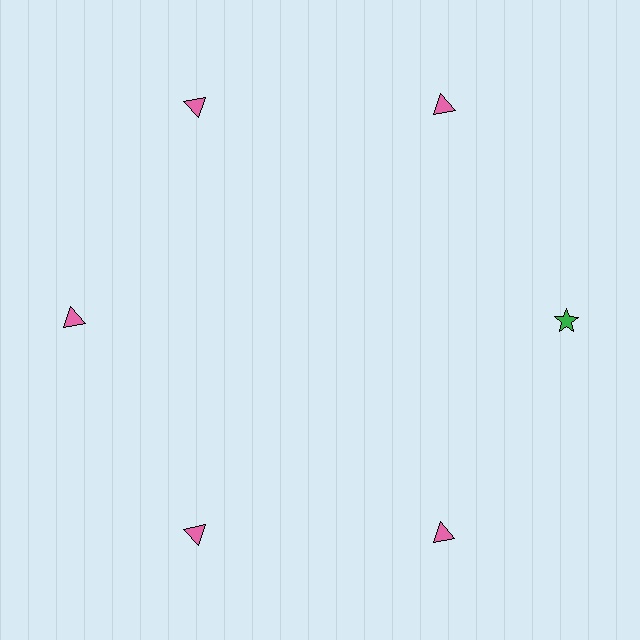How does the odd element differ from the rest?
It differs in both color (green instead of pink) and shape (star instead of triangle).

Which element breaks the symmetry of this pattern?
The green star at roughly the 3 o'clock position breaks the symmetry. All other shapes are pink triangles.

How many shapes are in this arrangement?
There are 6 shapes arranged in a ring pattern.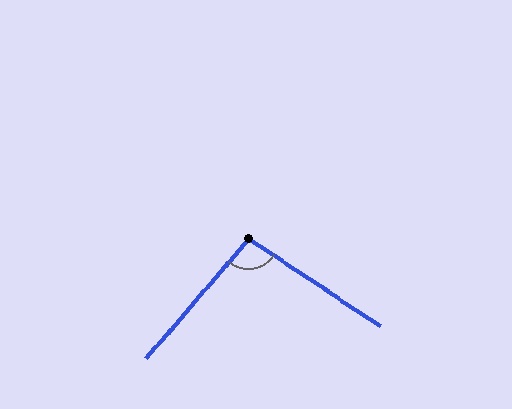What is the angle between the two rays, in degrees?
Approximately 97 degrees.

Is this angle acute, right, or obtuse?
It is obtuse.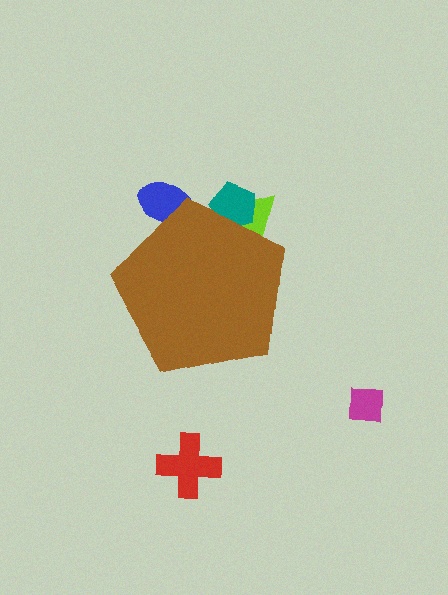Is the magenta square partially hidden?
No, the magenta square is fully visible.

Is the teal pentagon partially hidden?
Yes, the teal pentagon is partially hidden behind the brown pentagon.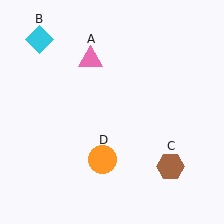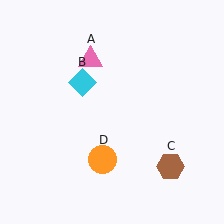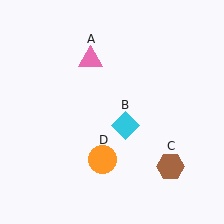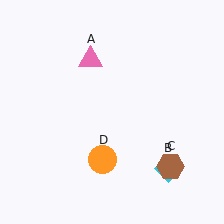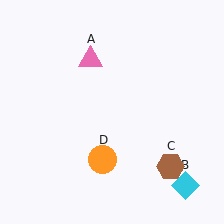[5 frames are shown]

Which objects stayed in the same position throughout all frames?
Pink triangle (object A) and brown hexagon (object C) and orange circle (object D) remained stationary.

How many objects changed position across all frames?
1 object changed position: cyan diamond (object B).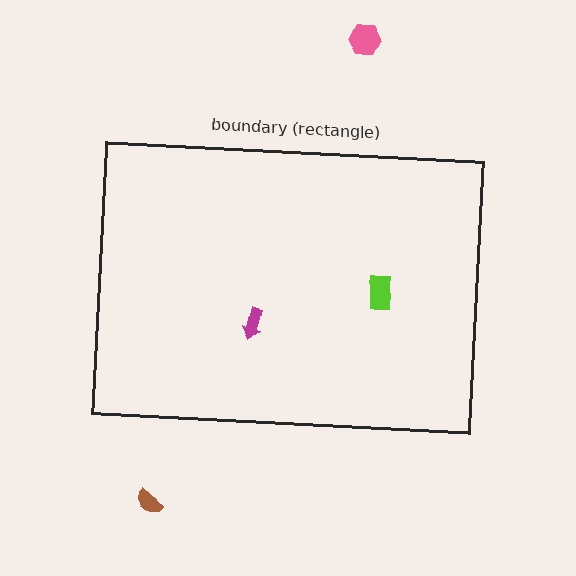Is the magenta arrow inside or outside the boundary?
Inside.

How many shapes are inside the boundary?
2 inside, 2 outside.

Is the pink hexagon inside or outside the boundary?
Outside.